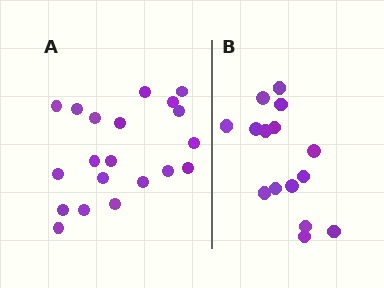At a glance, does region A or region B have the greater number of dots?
Region A (the left region) has more dots.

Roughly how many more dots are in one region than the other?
Region A has about 5 more dots than region B.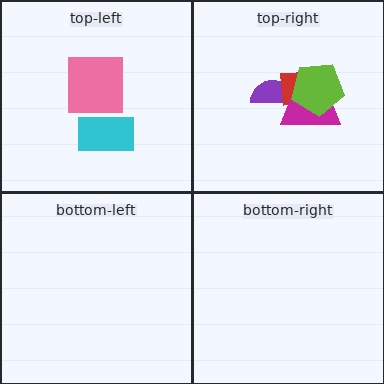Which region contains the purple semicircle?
The top-right region.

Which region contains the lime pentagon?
The top-right region.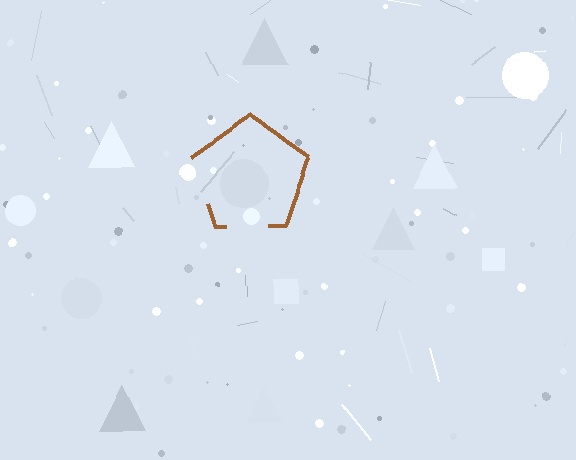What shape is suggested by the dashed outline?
The dashed outline suggests a pentagon.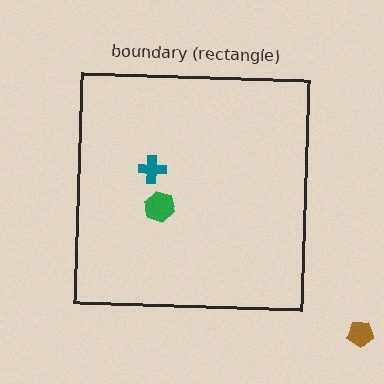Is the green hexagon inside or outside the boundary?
Inside.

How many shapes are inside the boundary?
2 inside, 1 outside.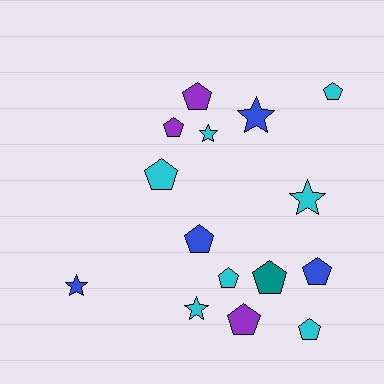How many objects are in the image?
There are 15 objects.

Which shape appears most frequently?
Pentagon, with 10 objects.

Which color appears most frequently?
Cyan, with 7 objects.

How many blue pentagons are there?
There are 2 blue pentagons.